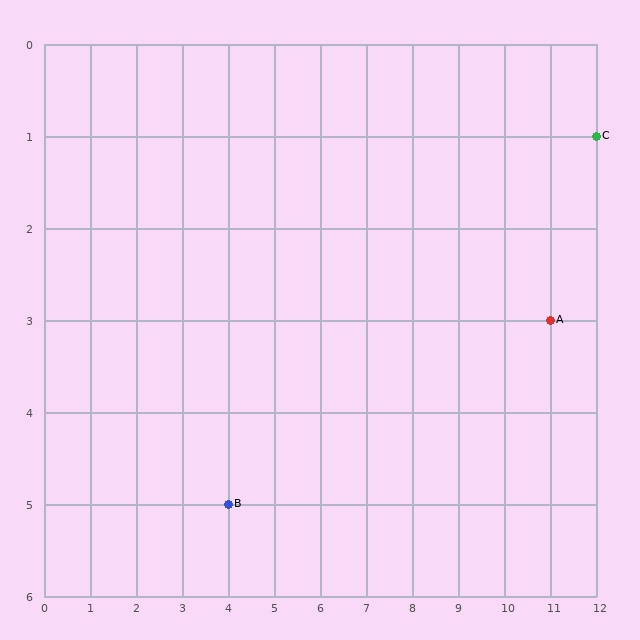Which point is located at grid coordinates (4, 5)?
Point B is at (4, 5).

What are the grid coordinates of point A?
Point A is at grid coordinates (11, 3).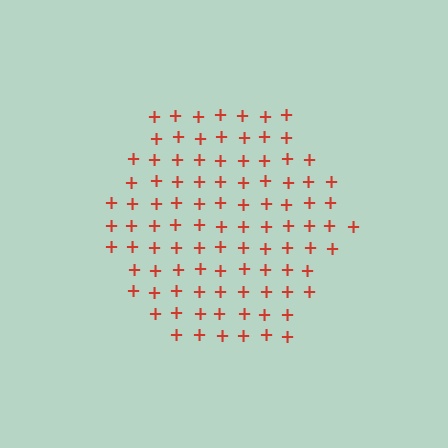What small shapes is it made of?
It is made of small plus signs.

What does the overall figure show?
The overall figure shows a hexagon.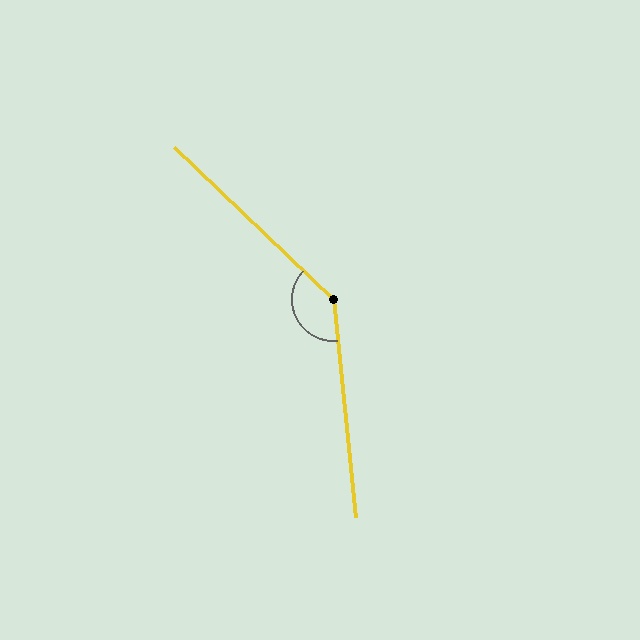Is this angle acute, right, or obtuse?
It is obtuse.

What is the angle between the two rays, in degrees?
Approximately 139 degrees.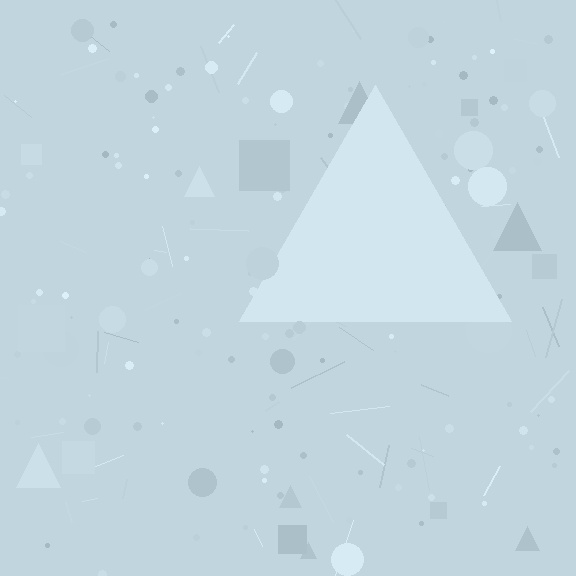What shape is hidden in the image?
A triangle is hidden in the image.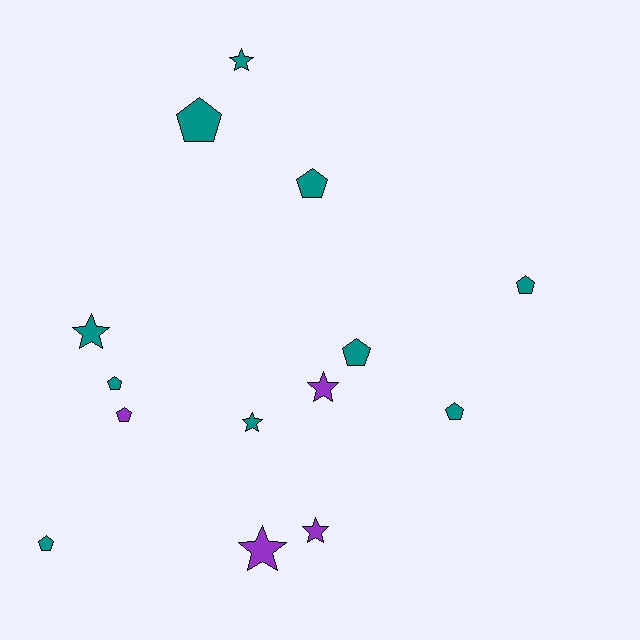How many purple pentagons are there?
There is 1 purple pentagon.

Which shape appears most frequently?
Pentagon, with 8 objects.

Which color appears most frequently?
Teal, with 10 objects.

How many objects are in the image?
There are 14 objects.